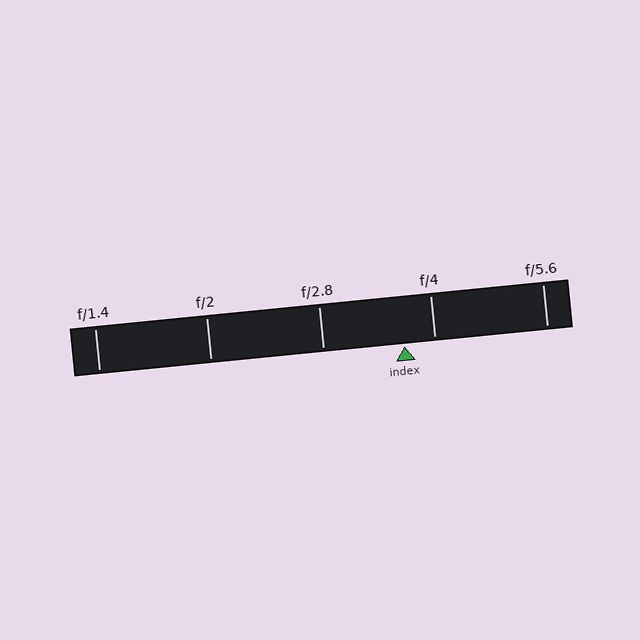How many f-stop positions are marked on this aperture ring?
There are 5 f-stop positions marked.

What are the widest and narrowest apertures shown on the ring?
The widest aperture shown is f/1.4 and the narrowest is f/5.6.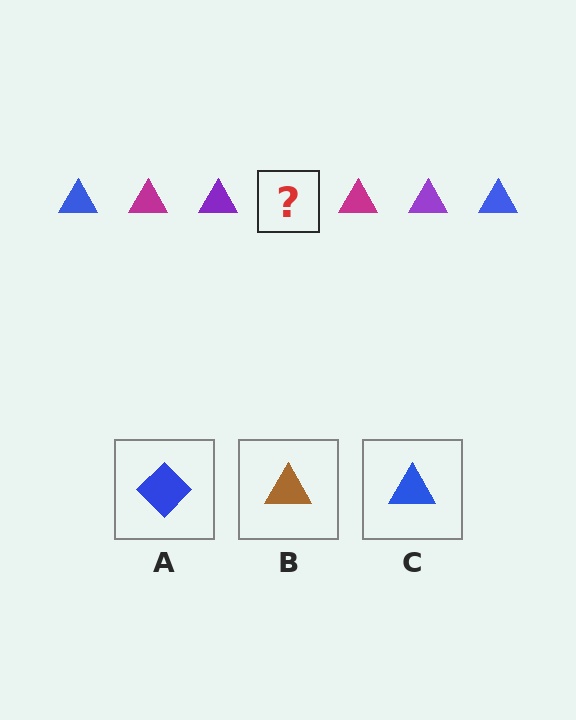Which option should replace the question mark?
Option C.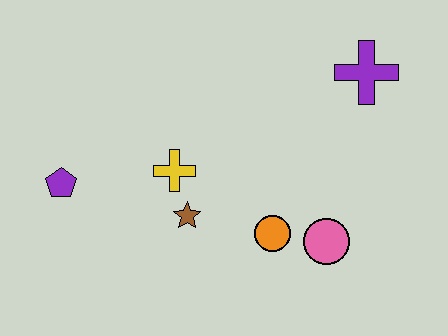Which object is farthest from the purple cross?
The purple pentagon is farthest from the purple cross.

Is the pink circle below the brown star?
Yes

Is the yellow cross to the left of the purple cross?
Yes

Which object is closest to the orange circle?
The pink circle is closest to the orange circle.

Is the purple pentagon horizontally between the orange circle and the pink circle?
No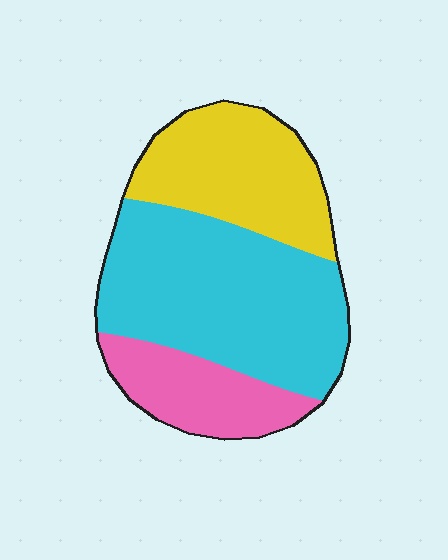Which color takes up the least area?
Pink, at roughly 20%.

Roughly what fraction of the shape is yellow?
Yellow takes up between a sixth and a third of the shape.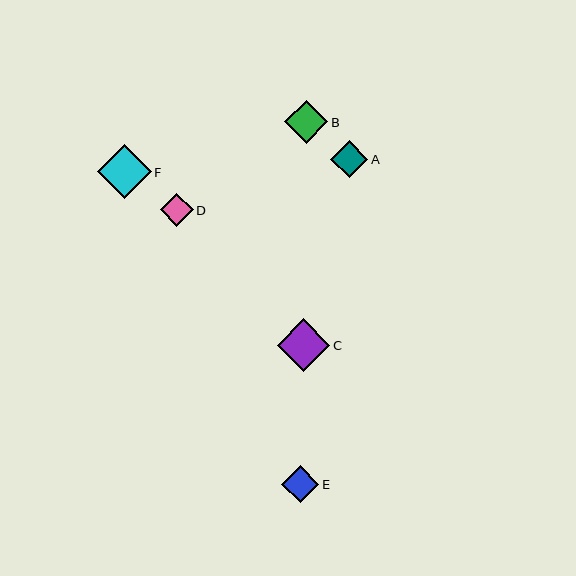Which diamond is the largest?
Diamond F is the largest with a size of approximately 54 pixels.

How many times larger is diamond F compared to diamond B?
Diamond F is approximately 1.3 times the size of diamond B.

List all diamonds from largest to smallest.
From largest to smallest: F, C, B, E, A, D.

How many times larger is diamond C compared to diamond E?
Diamond C is approximately 1.4 times the size of diamond E.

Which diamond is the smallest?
Diamond D is the smallest with a size of approximately 32 pixels.